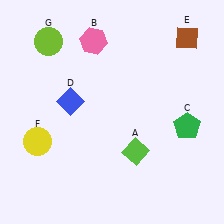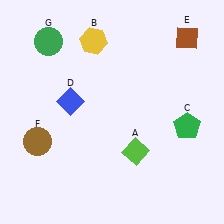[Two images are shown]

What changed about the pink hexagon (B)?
In Image 1, B is pink. In Image 2, it changed to yellow.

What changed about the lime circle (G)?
In Image 1, G is lime. In Image 2, it changed to green.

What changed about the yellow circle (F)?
In Image 1, F is yellow. In Image 2, it changed to brown.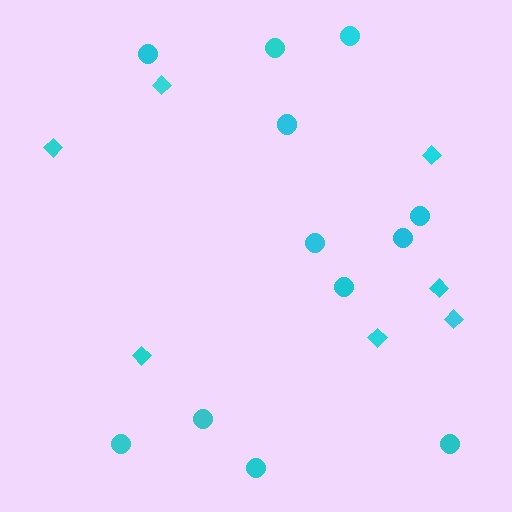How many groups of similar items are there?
There are 2 groups: one group of diamonds (7) and one group of circles (12).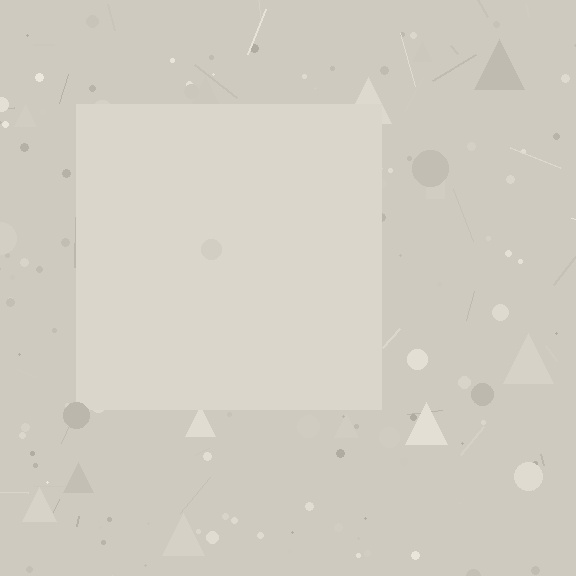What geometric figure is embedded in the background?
A square is embedded in the background.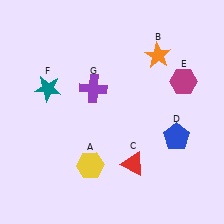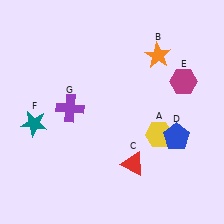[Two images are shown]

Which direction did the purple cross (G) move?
The purple cross (G) moved left.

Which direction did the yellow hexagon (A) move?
The yellow hexagon (A) moved right.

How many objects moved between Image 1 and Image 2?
3 objects moved between the two images.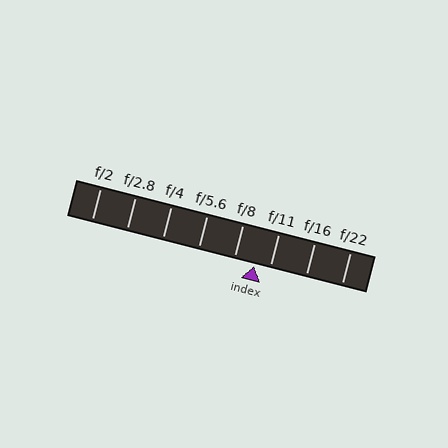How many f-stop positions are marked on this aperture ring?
There are 8 f-stop positions marked.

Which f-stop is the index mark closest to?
The index mark is closest to f/11.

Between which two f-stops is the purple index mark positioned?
The index mark is between f/8 and f/11.